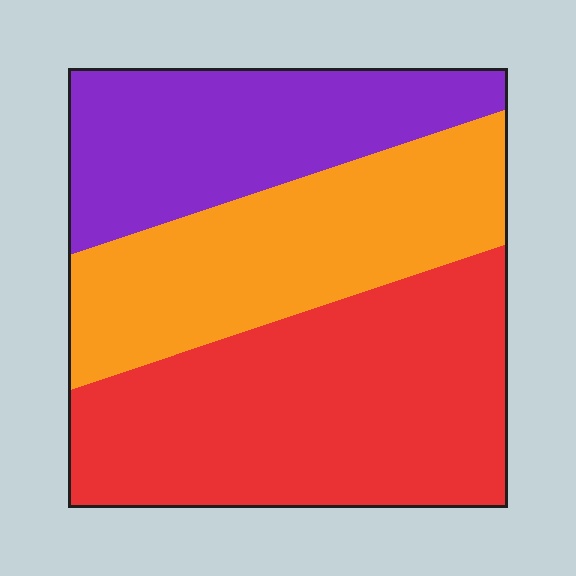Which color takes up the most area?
Red, at roughly 45%.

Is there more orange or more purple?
Orange.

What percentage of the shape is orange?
Orange takes up about one third (1/3) of the shape.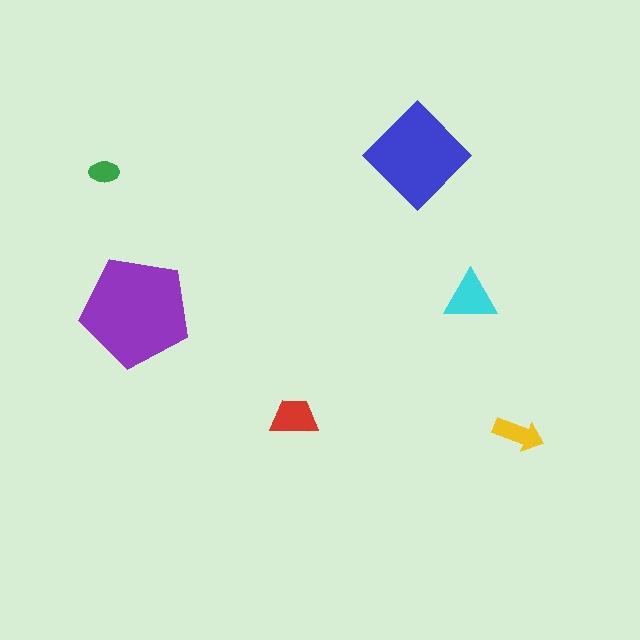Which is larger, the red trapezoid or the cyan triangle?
The cyan triangle.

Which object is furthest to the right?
The yellow arrow is rightmost.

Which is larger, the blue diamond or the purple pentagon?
The purple pentagon.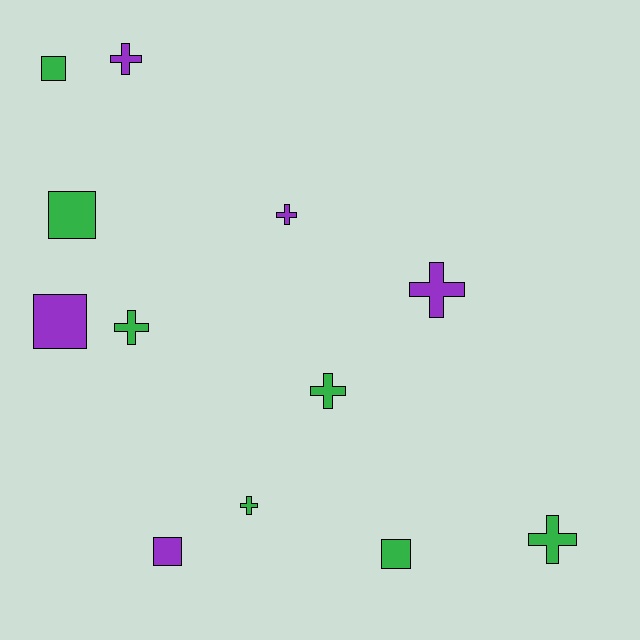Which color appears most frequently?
Green, with 7 objects.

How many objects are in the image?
There are 12 objects.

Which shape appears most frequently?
Cross, with 7 objects.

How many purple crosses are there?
There are 3 purple crosses.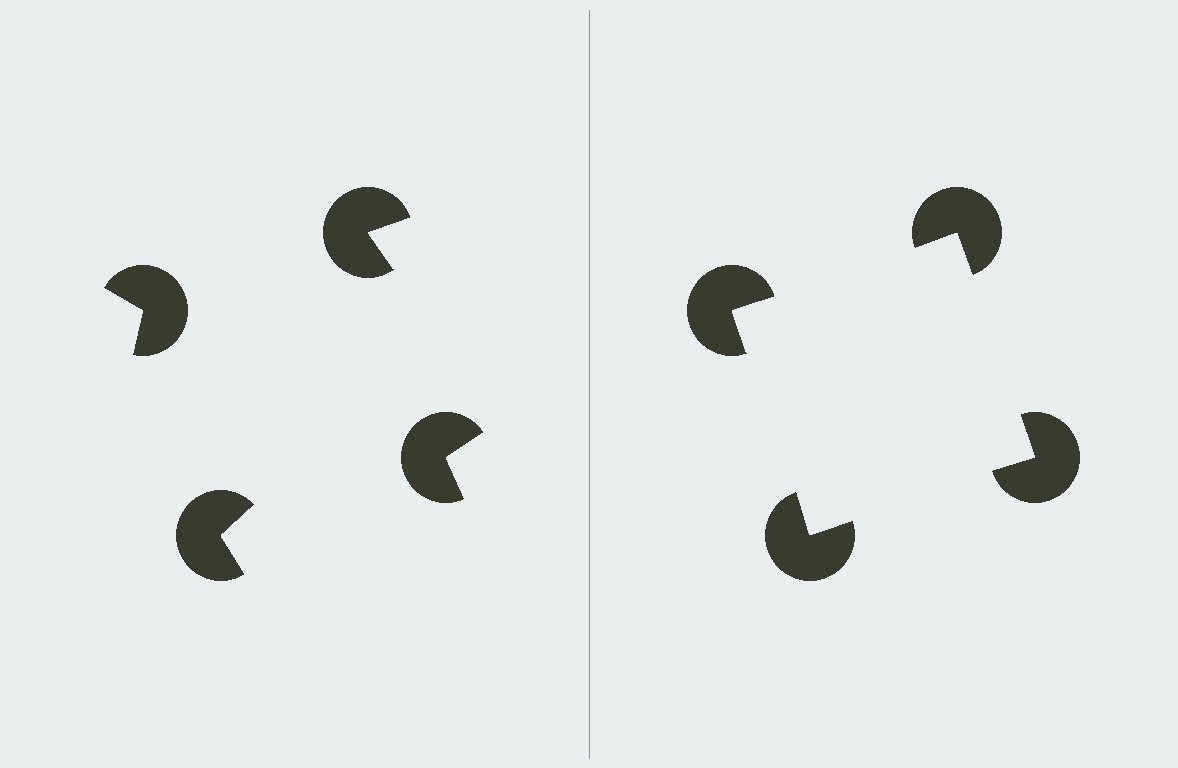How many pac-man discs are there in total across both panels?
8 — 4 on each side.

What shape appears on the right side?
An illusory square.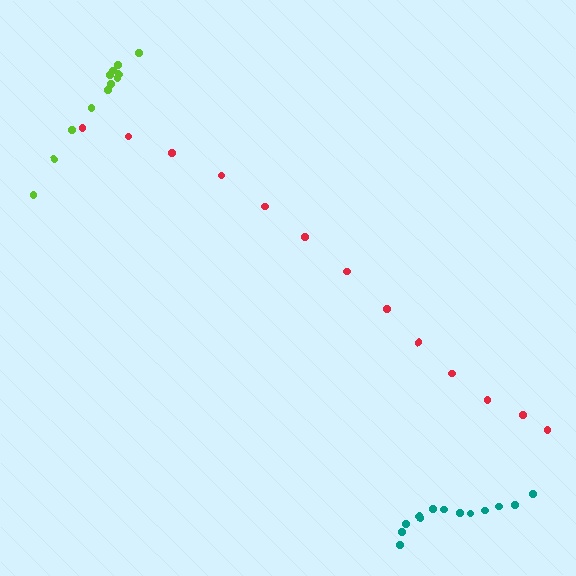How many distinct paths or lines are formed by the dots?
There are 3 distinct paths.